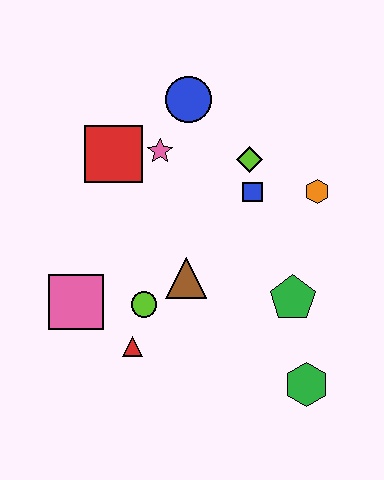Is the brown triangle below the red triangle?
No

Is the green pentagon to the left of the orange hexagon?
Yes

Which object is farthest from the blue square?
The pink square is farthest from the blue square.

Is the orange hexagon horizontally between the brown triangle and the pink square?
No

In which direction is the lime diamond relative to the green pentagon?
The lime diamond is above the green pentagon.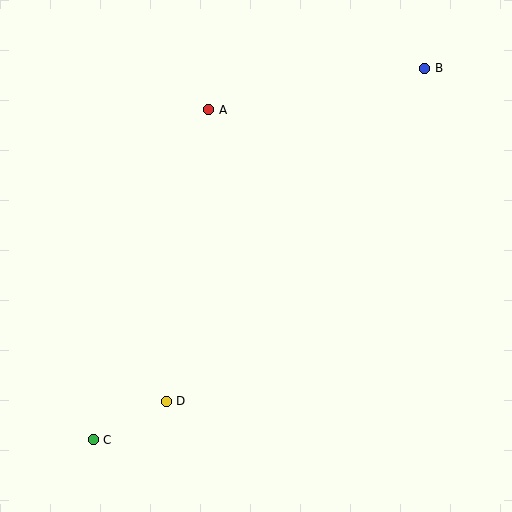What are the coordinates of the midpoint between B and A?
The midpoint between B and A is at (317, 89).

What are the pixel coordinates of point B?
Point B is at (425, 68).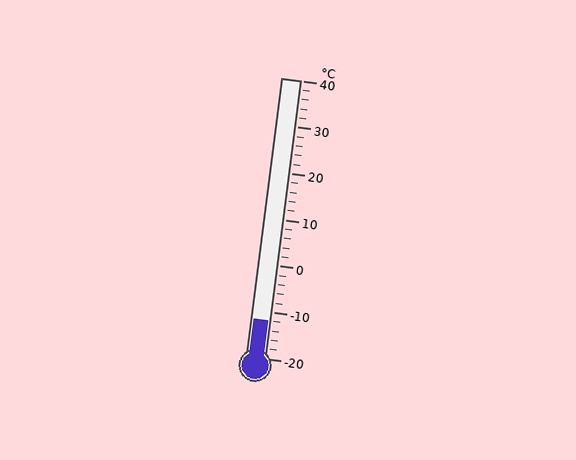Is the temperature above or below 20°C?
The temperature is below 20°C.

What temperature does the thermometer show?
The thermometer shows approximately -12°C.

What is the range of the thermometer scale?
The thermometer scale ranges from -20°C to 40°C.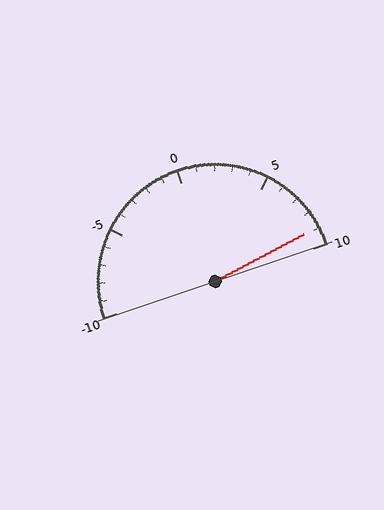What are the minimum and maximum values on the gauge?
The gauge ranges from -10 to 10.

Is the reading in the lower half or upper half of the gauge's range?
The reading is in the upper half of the range (-10 to 10).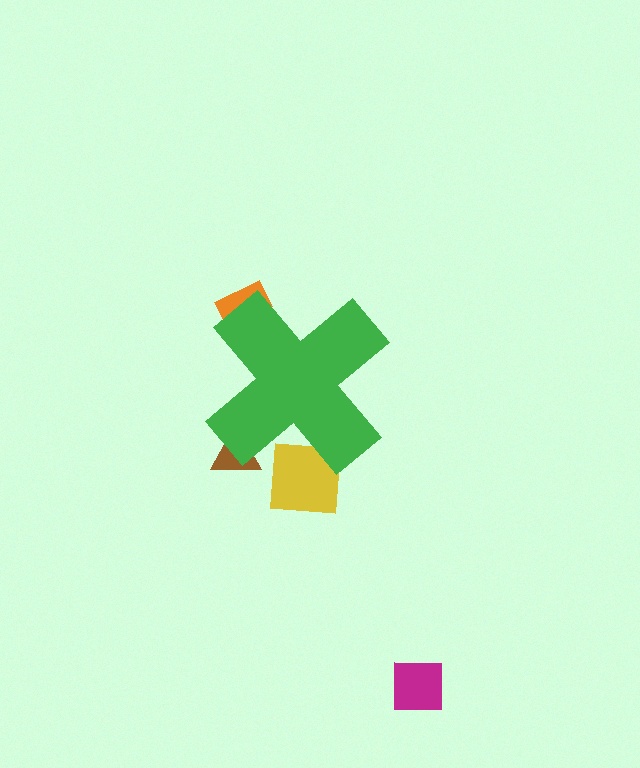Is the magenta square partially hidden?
No, the magenta square is fully visible.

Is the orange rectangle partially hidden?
Yes, the orange rectangle is partially hidden behind the green cross.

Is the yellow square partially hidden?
Yes, the yellow square is partially hidden behind the green cross.